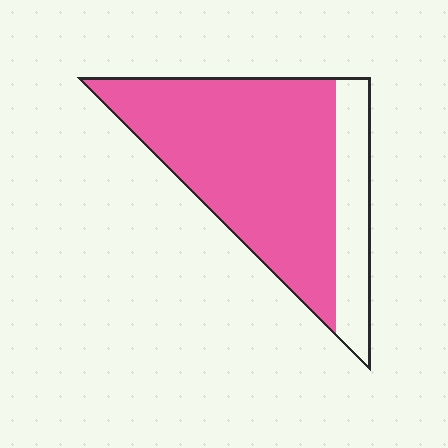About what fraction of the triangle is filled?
About four fifths (4/5).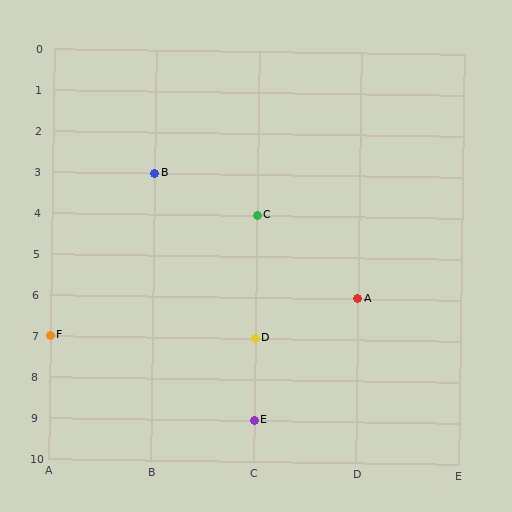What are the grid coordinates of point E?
Point E is at grid coordinates (C, 9).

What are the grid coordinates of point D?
Point D is at grid coordinates (C, 7).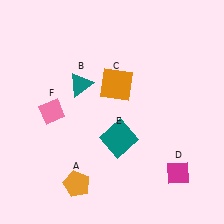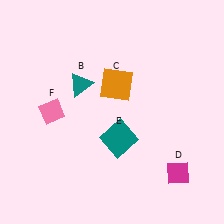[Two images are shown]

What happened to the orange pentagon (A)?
The orange pentagon (A) was removed in Image 2. It was in the bottom-left area of Image 1.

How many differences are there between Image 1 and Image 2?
There is 1 difference between the two images.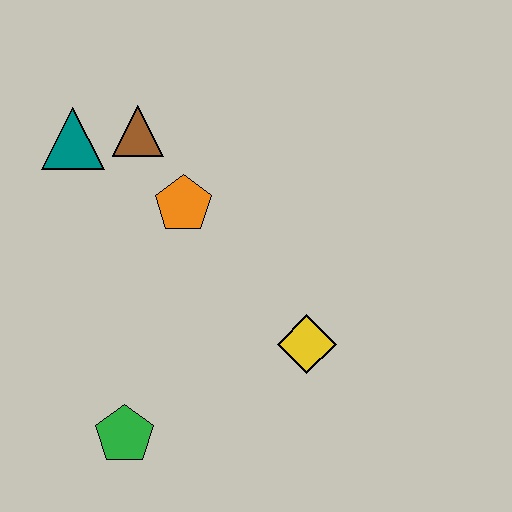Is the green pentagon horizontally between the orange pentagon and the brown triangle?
No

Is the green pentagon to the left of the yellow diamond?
Yes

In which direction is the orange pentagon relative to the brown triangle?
The orange pentagon is below the brown triangle.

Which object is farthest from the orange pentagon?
The green pentagon is farthest from the orange pentagon.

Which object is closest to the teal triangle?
The brown triangle is closest to the teal triangle.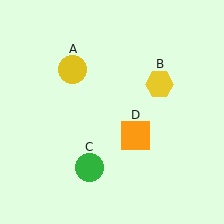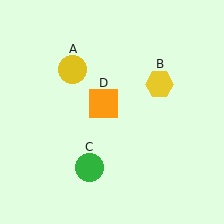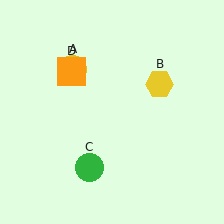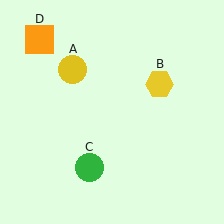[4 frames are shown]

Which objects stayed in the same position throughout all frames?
Yellow circle (object A) and yellow hexagon (object B) and green circle (object C) remained stationary.